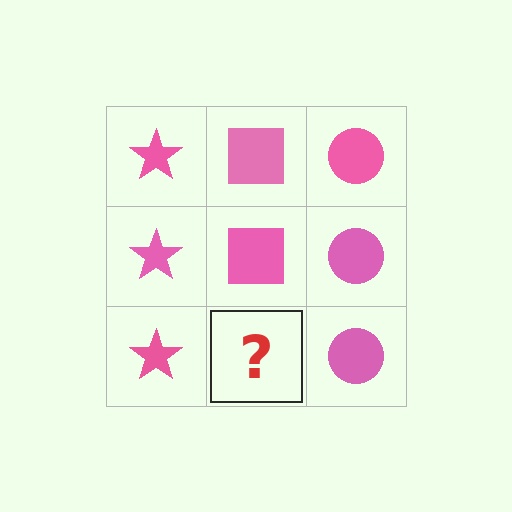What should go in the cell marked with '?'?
The missing cell should contain a pink square.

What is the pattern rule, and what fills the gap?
The rule is that each column has a consistent shape. The gap should be filled with a pink square.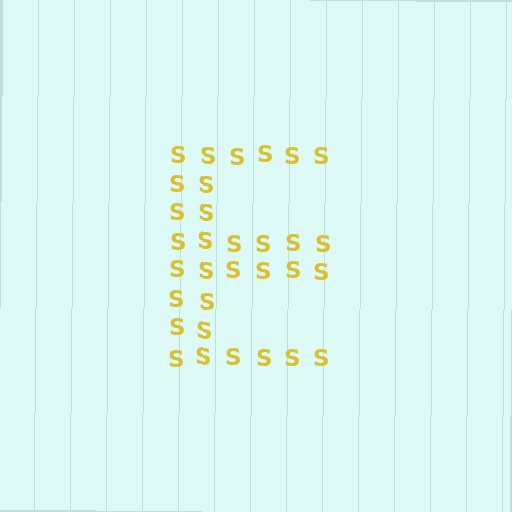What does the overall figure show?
The overall figure shows the letter E.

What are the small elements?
The small elements are letter S's.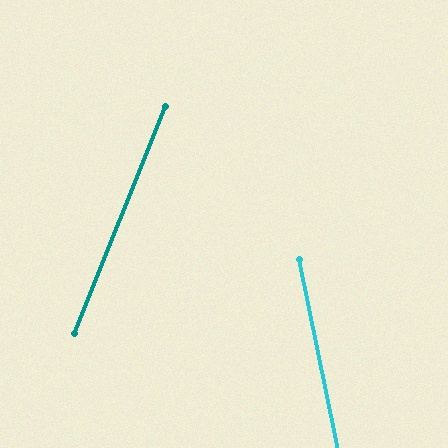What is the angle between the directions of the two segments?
Approximately 33 degrees.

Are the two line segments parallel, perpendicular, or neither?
Neither parallel nor perpendicular — they differ by about 33°.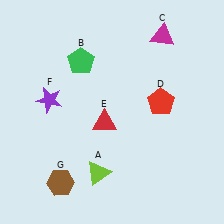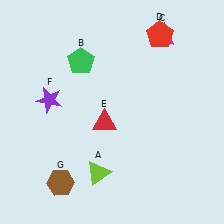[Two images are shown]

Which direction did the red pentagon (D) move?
The red pentagon (D) moved up.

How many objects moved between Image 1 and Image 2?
1 object moved between the two images.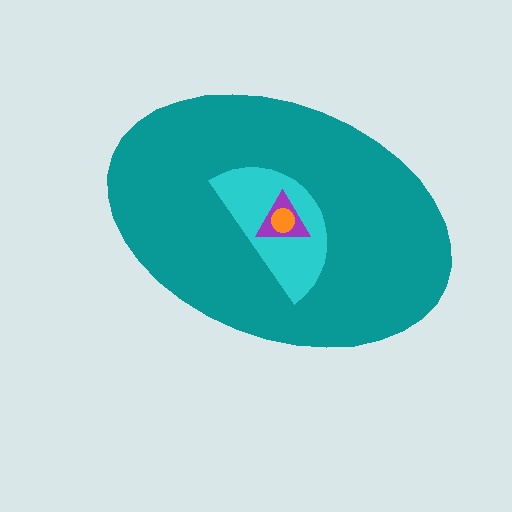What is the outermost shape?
The teal ellipse.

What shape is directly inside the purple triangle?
The orange circle.